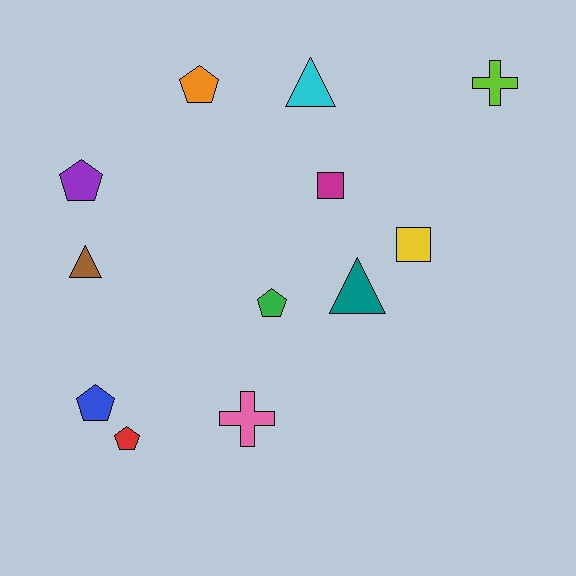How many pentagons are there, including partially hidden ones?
There are 5 pentagons.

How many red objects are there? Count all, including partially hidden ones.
There is 1 red object.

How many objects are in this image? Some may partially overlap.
There are 12 objects.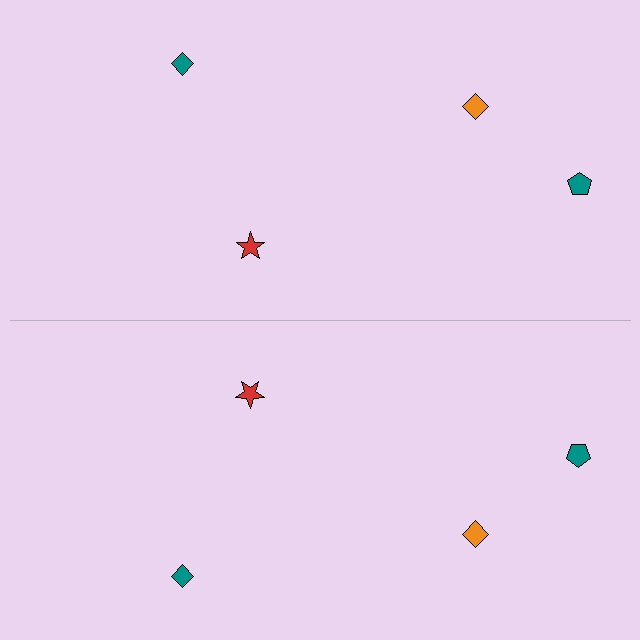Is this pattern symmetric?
Yes, this pattern has bilateral (reflection) symmetry.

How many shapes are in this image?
There are 8 shapes in this image.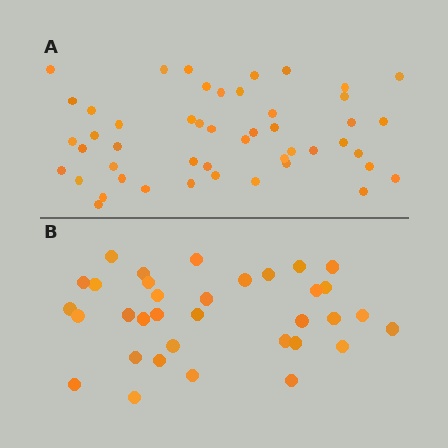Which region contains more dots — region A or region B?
Region A (the top region) has more dots.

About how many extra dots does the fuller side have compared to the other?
Region A has approximately 15 more dots than region B.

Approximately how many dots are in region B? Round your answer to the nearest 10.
About 30 dots. (The exact count is 34, which rounds to 30.)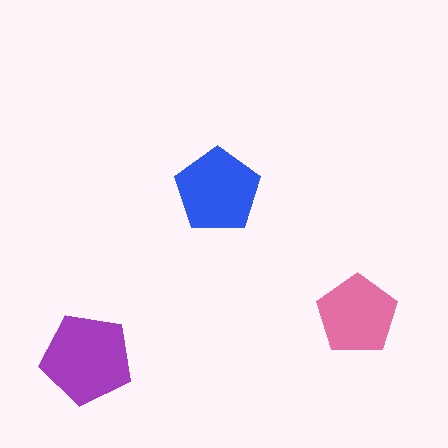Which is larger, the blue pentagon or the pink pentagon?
The blue one.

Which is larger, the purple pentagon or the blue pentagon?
The purple one.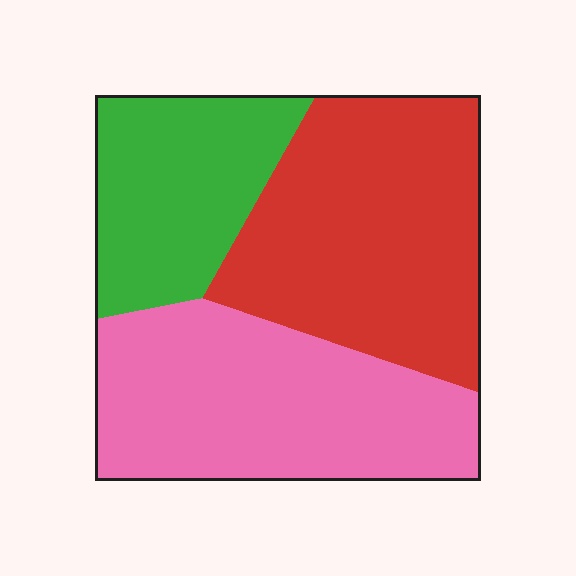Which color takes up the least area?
Green, at roughly 25%.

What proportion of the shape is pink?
Pink takes up between a third and a half of the shape.